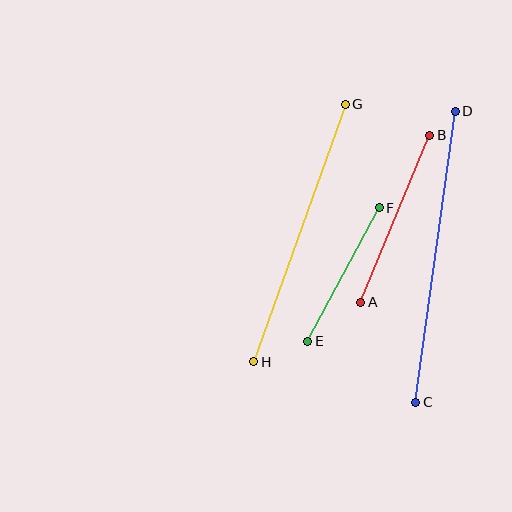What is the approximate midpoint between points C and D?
The midpoint is at approximately (436, 257) pixels.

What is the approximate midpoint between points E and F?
The midpoint is at approximately (344, 275) pixels.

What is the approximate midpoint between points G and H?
The midpoint is at approximately (300, 233) pixels.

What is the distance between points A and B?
The distance is approximately 180 pixels.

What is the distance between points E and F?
The distance is approximately 151 pixels.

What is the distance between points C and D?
The distance is approximately 294 pixels.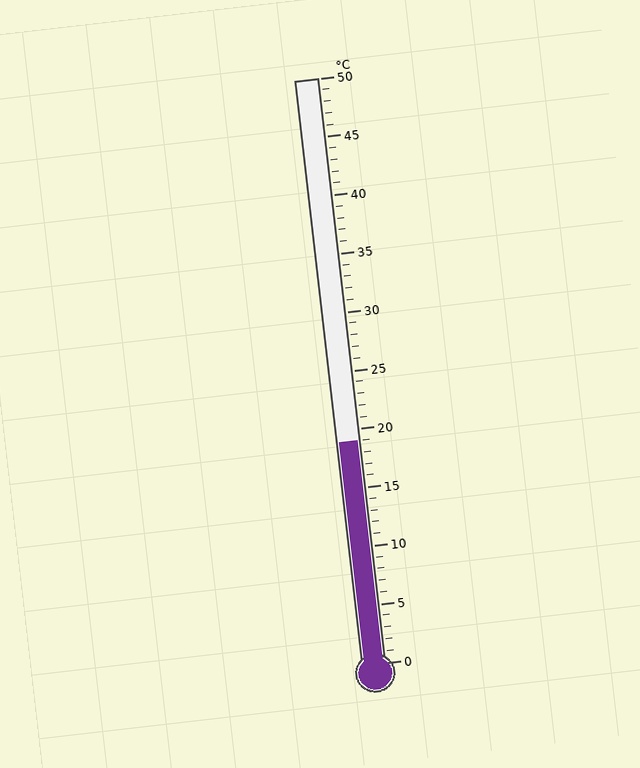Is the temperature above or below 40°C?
The temperature is below 40°C.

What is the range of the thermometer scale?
The thermometer scale ranges from 0°C to 50°C.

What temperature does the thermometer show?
The thermometer shows approximately 19°C.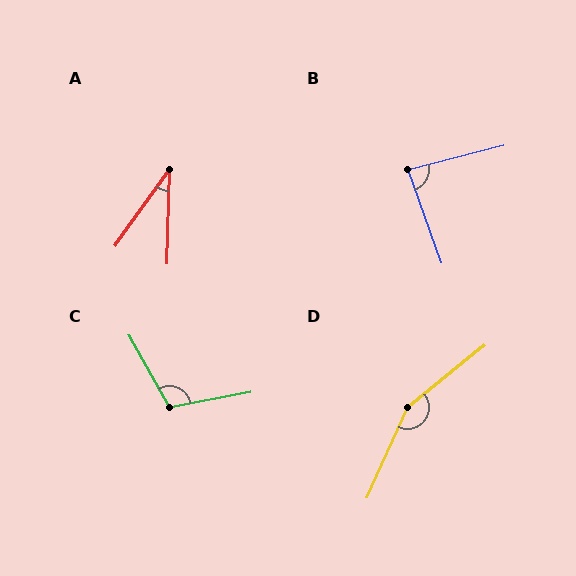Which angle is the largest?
D, at approximately 153 degrees.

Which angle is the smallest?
A, at approximately 34 degrees.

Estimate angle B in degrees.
Approximately 85 degrees.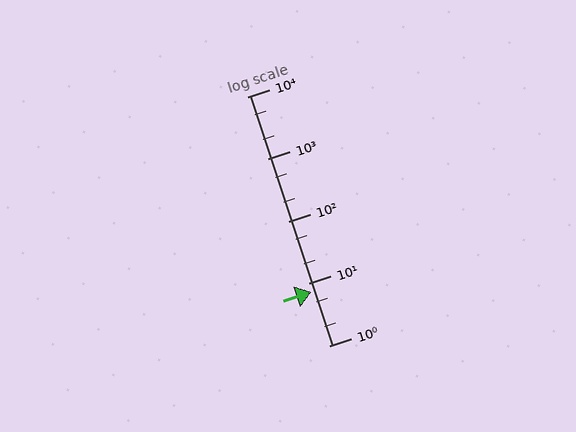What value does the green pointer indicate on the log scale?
The pointer indicates approximately 7.3.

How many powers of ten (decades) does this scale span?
The scale spans 4 decades, from 1 to 10000.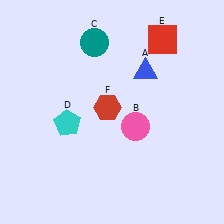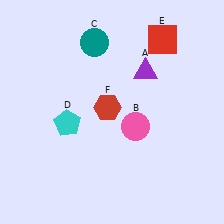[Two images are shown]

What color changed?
The triangle (A) changed from blue in Image 1 to purple in Image 2.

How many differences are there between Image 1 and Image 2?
There is 1 difference between the two images.